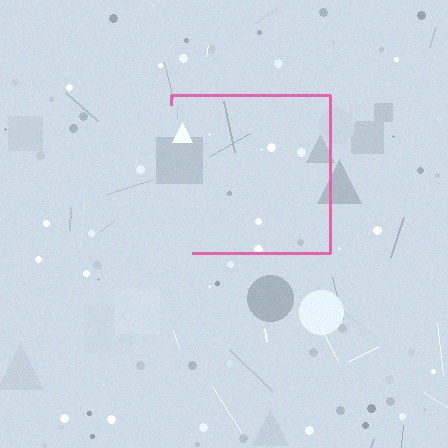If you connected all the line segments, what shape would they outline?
They would outline a square.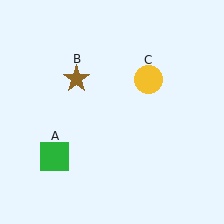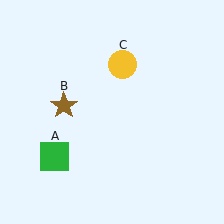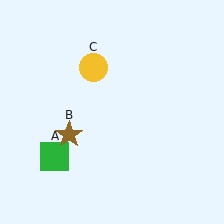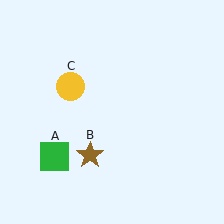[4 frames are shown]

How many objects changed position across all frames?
2 objects changed position: brown star (object B), yellow circle (object C).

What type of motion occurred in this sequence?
The brown star (object B), yellow circle (object C) rotated counterclockwise around the center of the scene.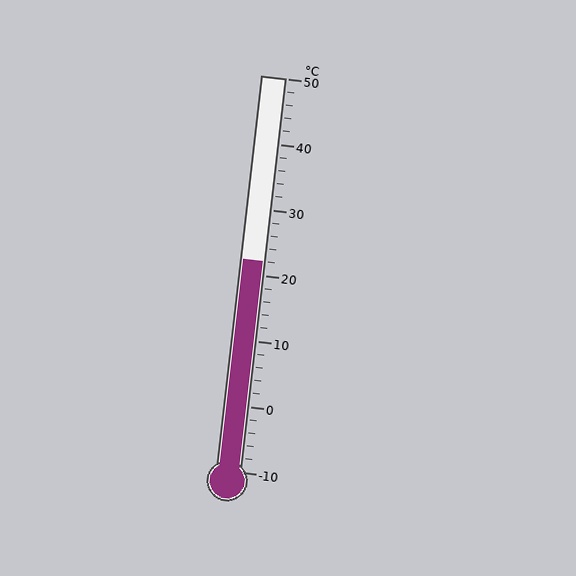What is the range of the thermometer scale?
The thermometer scale ranges from -10°C to 50°C.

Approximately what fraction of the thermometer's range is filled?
The thermometer is filled to approximately 55% of its range.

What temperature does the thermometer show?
The thermometer shows approximately 22°C.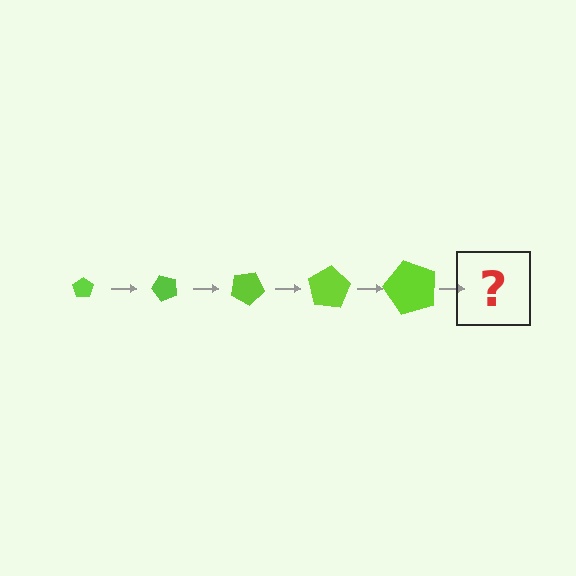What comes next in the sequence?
The next element should be a pentagon, larger than the previous one and rotated 250 degrees from the start.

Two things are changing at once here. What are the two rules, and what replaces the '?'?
The two rules are that the pentagon grows larger each step and it rotates 50 degrees each step. The '?' should be a pentagon, larger than the previous one and rotated 250 degrees from the start.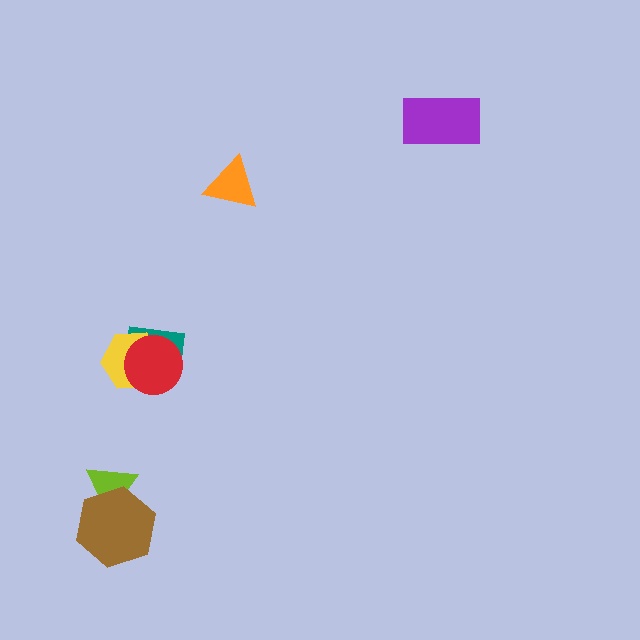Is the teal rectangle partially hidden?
Yes, it is partially covered by another shape.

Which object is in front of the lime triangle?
The brown hexagon is in front of the lime triangle.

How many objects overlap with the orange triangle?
0 objects overlap with the orange triangle.